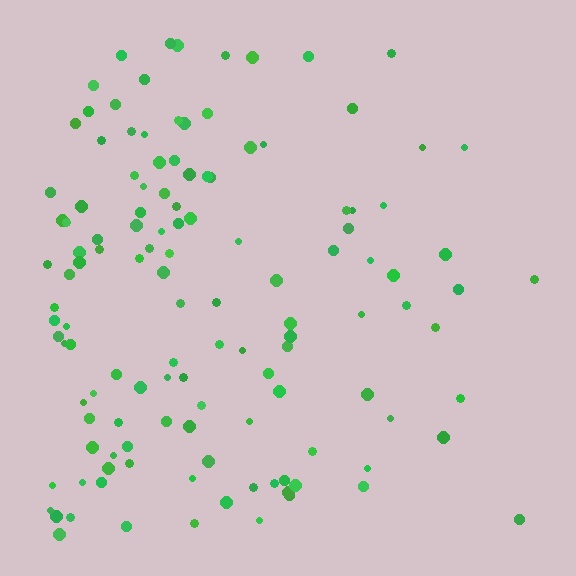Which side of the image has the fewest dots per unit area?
The right.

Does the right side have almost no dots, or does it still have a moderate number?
Still a moderate number, just noticeably fewer than the left.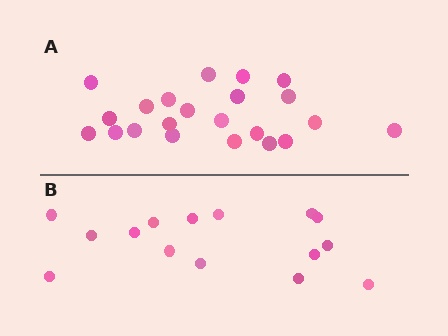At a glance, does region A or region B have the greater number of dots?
Region A (the top region) has more dots.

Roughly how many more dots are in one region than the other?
Region A has roughly 8 or so more dots than region B.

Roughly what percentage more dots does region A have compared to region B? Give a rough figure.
About 45% more.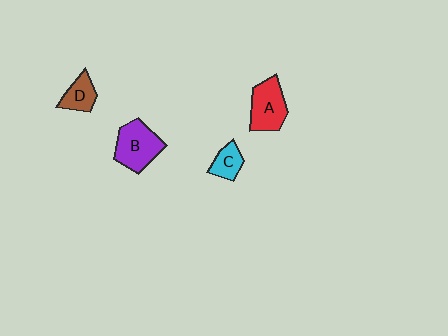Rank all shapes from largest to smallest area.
From largest to smallest: B (purple), A (red), D (brown), C (cyan).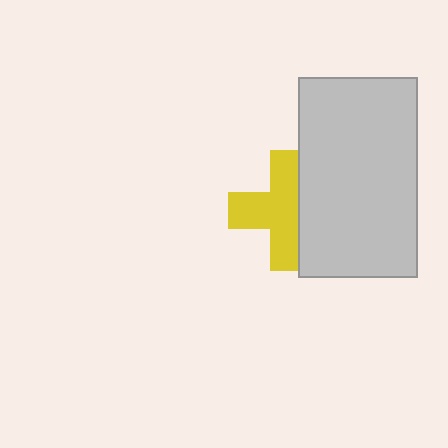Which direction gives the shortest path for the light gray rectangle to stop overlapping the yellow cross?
Moving right gives the shortest separation.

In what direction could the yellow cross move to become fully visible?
The yellow cross could move left. That would shift it out from behind the light gray rectangle entirely.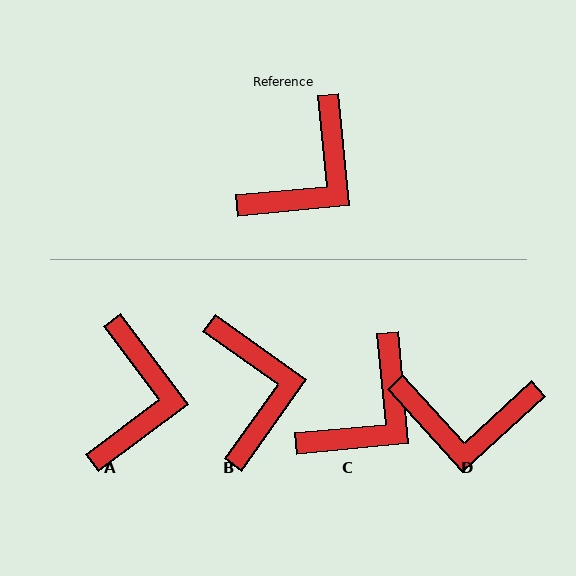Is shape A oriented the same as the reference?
No, it is off by about 31 degrees.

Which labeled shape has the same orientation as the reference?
C.